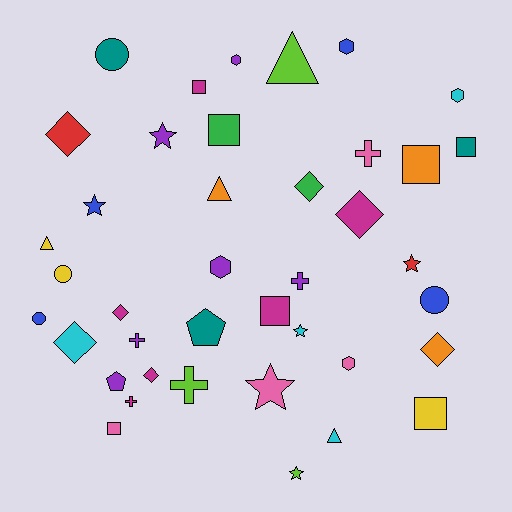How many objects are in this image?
There are 40 objects.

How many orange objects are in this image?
There are 3 orange objects.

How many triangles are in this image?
There are 4 triangles.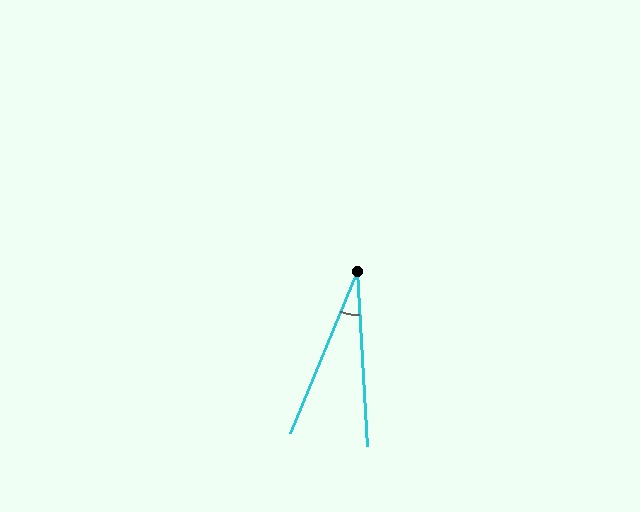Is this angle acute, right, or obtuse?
It is acute.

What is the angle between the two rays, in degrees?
Approximately 26 degrees.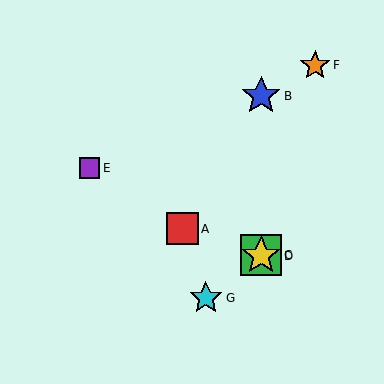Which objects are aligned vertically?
Objects B, C, D are aligned vertically.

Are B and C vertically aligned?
Yes, both are at x≈261.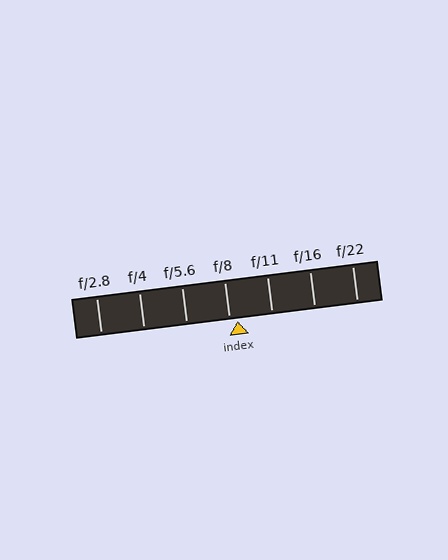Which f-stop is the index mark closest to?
The index mark is closest to f/8.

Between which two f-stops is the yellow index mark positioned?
The index mark is between f/8 and f/11.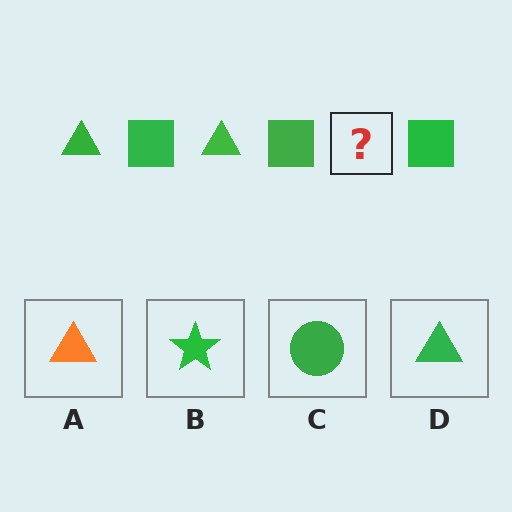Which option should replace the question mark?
Option D.